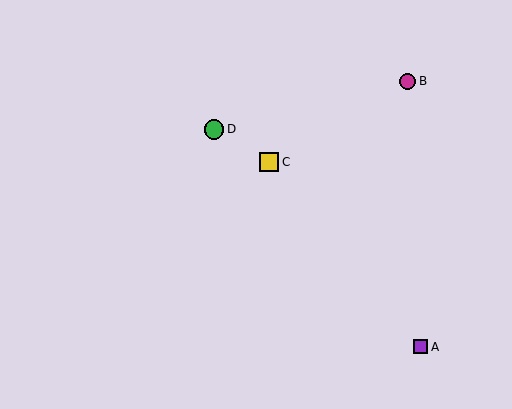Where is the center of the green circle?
The center of the green circle is at (214, 129).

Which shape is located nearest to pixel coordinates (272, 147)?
The yellow square (labeled C) at (269, 162) is nearest to that location.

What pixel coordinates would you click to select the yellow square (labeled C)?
Click at (269, 162) to select the yellow square C.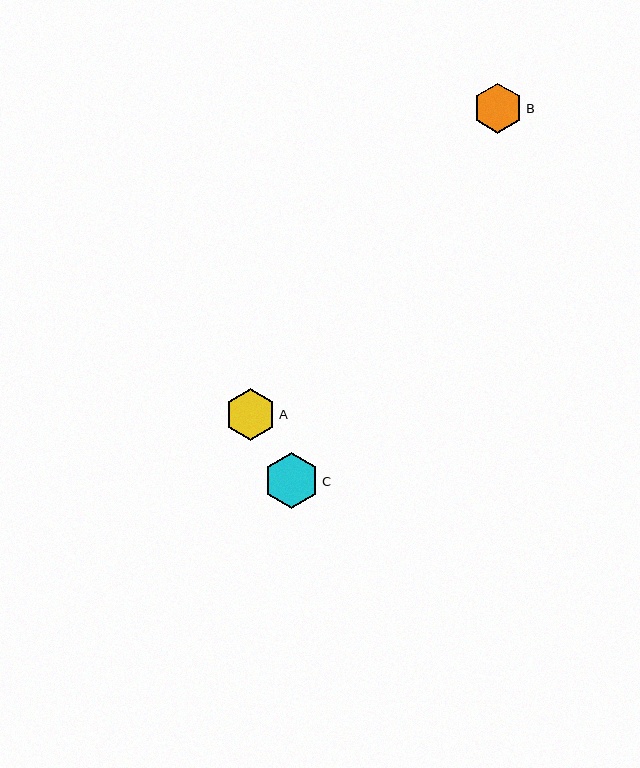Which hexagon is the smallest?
Hexagon B is the smallest with a size of approximately 50 pixels.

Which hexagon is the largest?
Hexagon C is the largest with a size of approximately 56 pixels.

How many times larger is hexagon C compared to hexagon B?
Hexagon C is approximately 1.1 times the size of hexagon B.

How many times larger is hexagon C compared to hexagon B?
Hexagon C is approximately 1.1 times the size of hexagon B.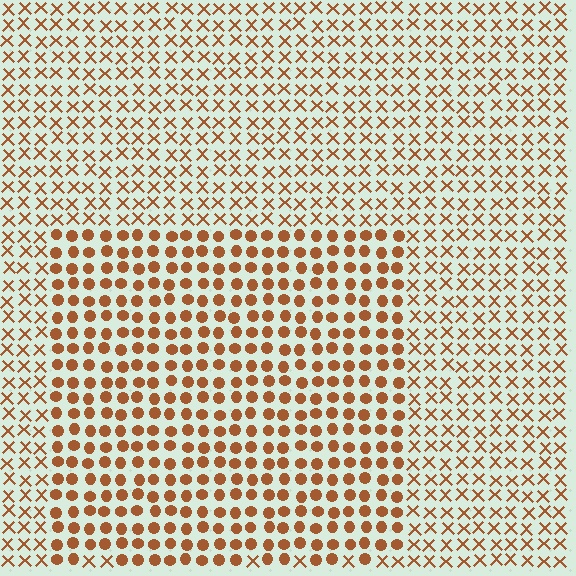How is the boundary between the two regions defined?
The boundary is defined by a change in element shape: circles inside vs. X marks outside. All elements share the same color and spacing.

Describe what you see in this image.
The image is filled with small brown elements arranged in a uniform grid. A rectangle-shaped region contains circles, while the surrounding area contains X marks. The boundary is defined purely by the change in element shape.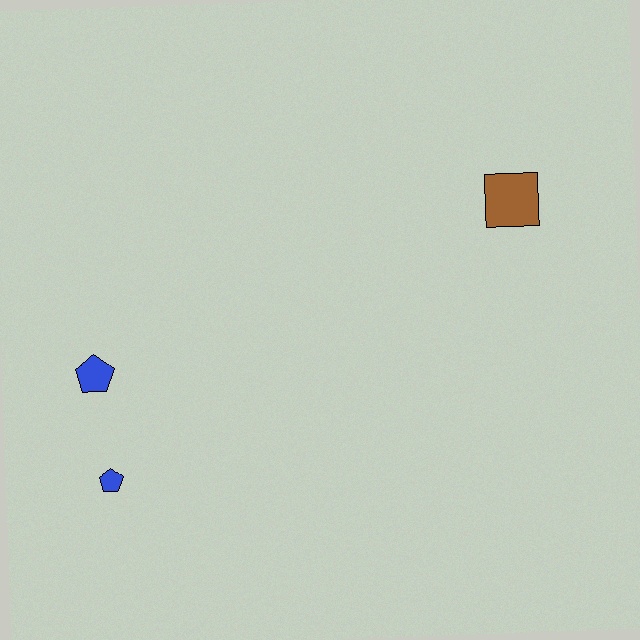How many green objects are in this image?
There are no green objects.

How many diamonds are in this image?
There are no diamonds.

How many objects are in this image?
There are 3 objects.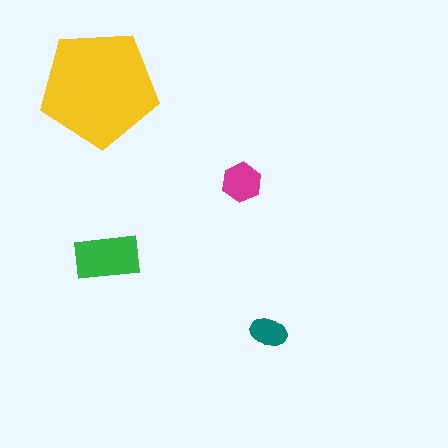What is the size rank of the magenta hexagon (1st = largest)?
3rd.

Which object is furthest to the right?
The teal ellipse is rightmost.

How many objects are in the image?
There are 4 objects in the image.